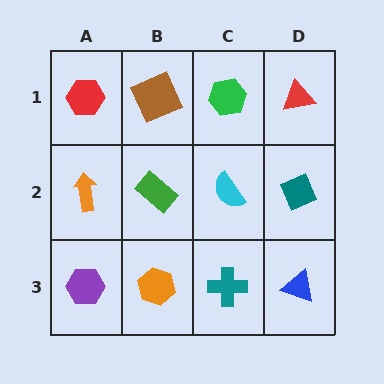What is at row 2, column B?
A green rectangle.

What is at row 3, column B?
An orange hexagon.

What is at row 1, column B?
A brown square.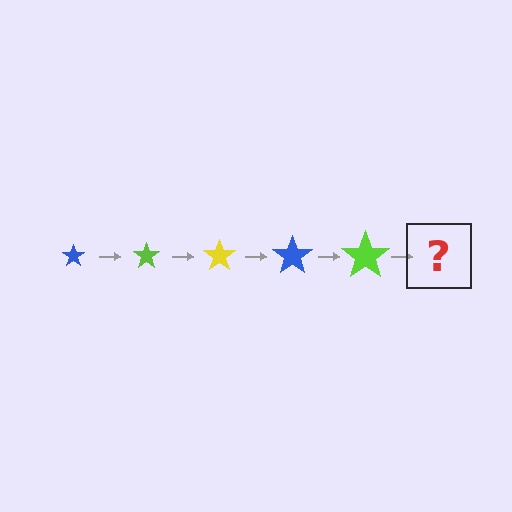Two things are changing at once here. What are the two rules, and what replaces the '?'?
The two rules are that the star grows larger each step and the color cycles through blue, lime, and yellow. The '?' should be a yellow star, larger than the previous one.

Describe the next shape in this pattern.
It should be a yellow star, larger than the previous one.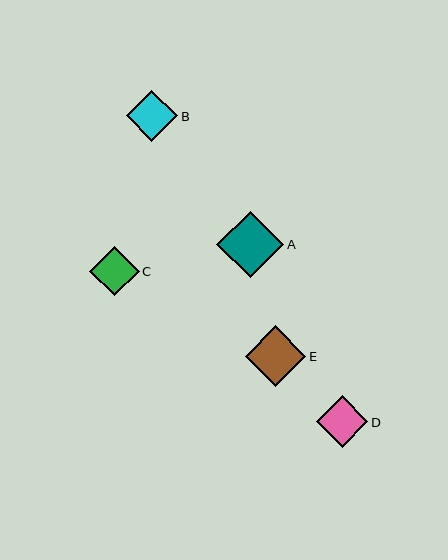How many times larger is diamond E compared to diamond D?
Diamond E is approximately 1.2 times the size of diamond D.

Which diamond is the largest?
Diamond A is the largest with a size of approximately 67 pixels.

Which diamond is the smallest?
Diamond C is the smallest with a size of approximately 49 pixels.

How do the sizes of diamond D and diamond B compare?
Diamond D and diamond B are approximately the same size.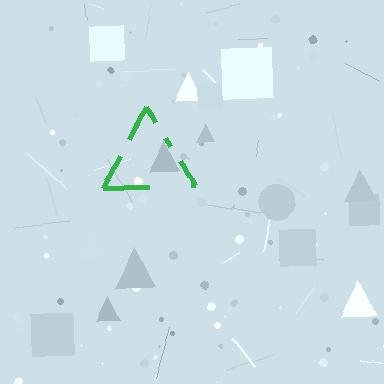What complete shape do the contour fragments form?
The contour fragments form a triangle.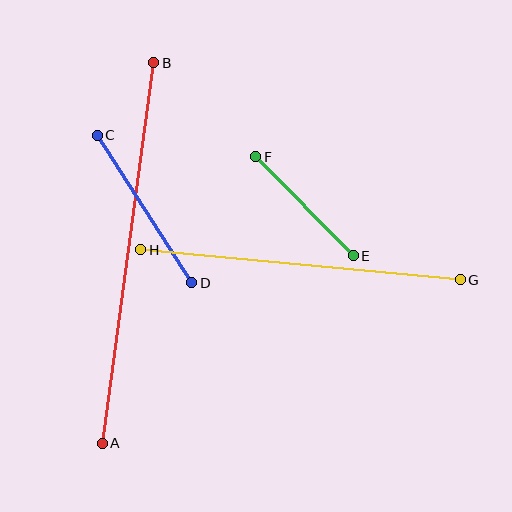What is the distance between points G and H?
The distance is approximately 321 pixels.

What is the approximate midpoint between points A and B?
The midpoint is at approximately (128, 253) pixels.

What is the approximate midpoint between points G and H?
The midpoint is at approximately (301, 265) pixels.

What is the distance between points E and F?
The distance is approximately 139 pixels.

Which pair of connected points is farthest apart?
Points A and B are farthest apart.